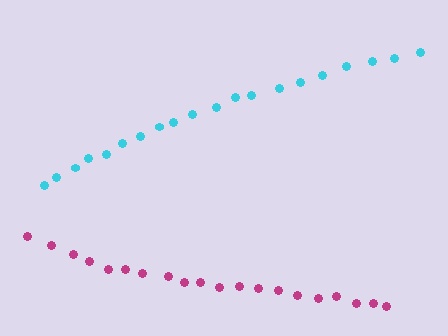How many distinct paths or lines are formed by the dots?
There are 2 distinct paths.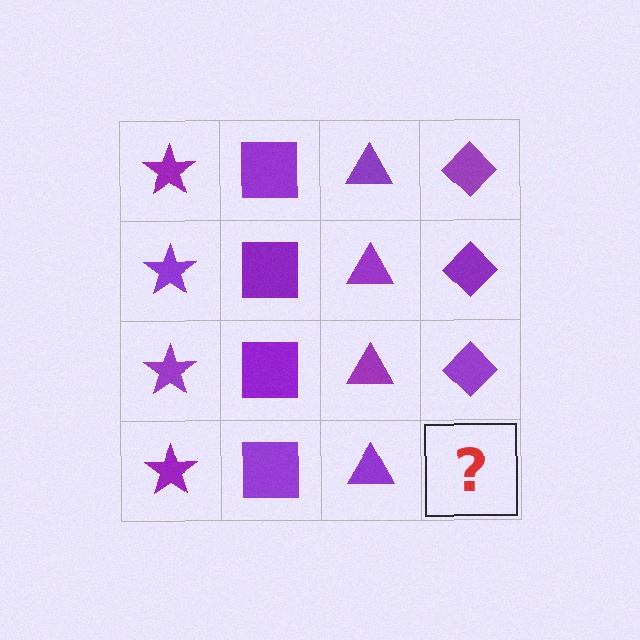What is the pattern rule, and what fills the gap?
The rule is that each column has a consistent shape. The gap should be filled with a purple diamond.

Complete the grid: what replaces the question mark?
The question mark should be replaced with a purple diamond.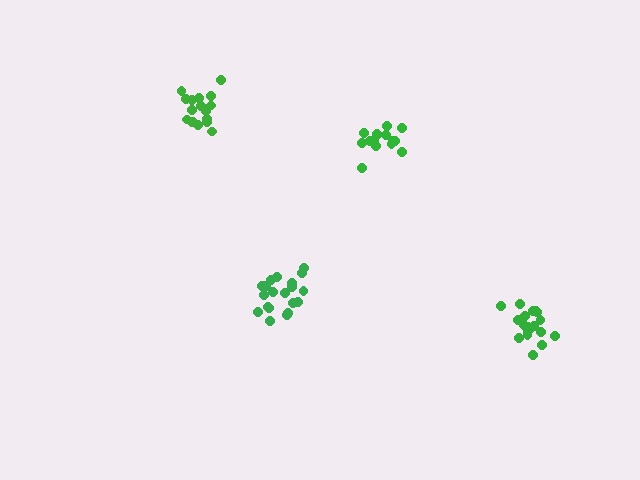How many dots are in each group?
Group 1: 20 dots, Group 2: 17 dots, Group 3: 16 dots, Group 4: 19 dots (72 total).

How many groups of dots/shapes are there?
There are 4 groups.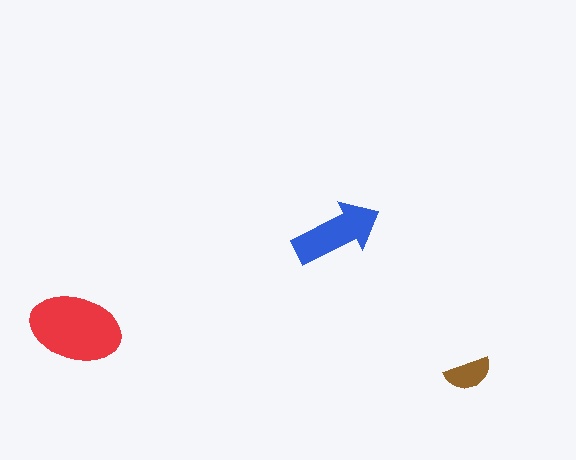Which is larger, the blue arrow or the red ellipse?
The red ellipse.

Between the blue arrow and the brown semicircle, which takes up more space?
The blue arrow.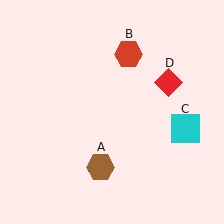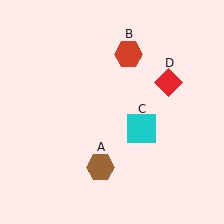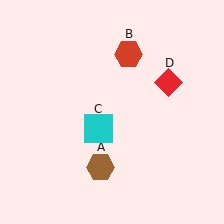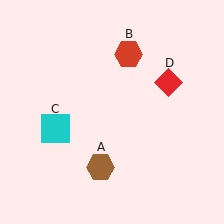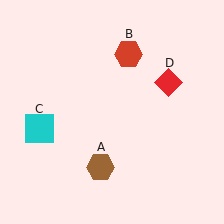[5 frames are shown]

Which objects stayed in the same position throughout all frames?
Brown hexagon (object A) and red hexagon (object B) and red diamond (object D) remained stationary.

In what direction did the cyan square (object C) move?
The cyan square (object C) moved left.